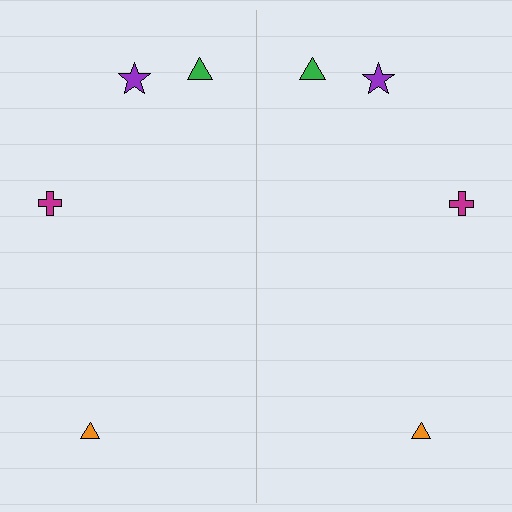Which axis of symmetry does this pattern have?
The pattern has a vertical axis of symmetry running through the center of the image.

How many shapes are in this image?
There are 8 shapes in this image.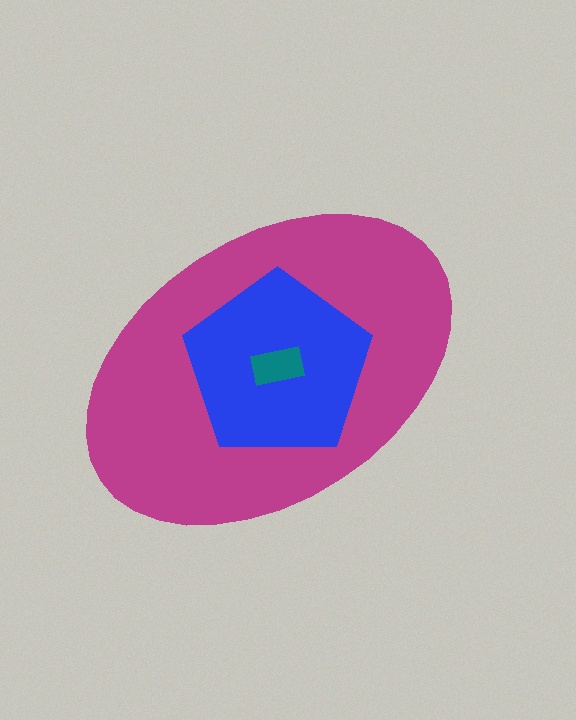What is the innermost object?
The teal rectangle.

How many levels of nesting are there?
3.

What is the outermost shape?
The magenta ellipse.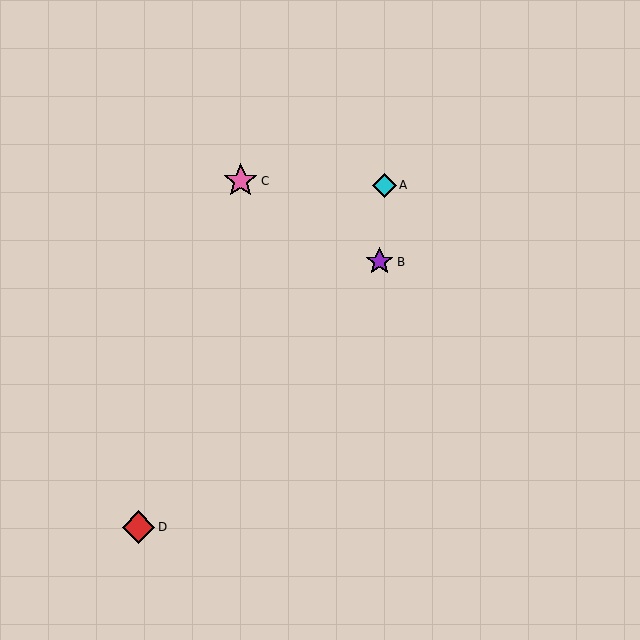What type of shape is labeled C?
Shape C is a pink star.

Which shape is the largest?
The pink star (labeled C) is the largest.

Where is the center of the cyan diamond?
The center of the cyan diamond is at (385, 185).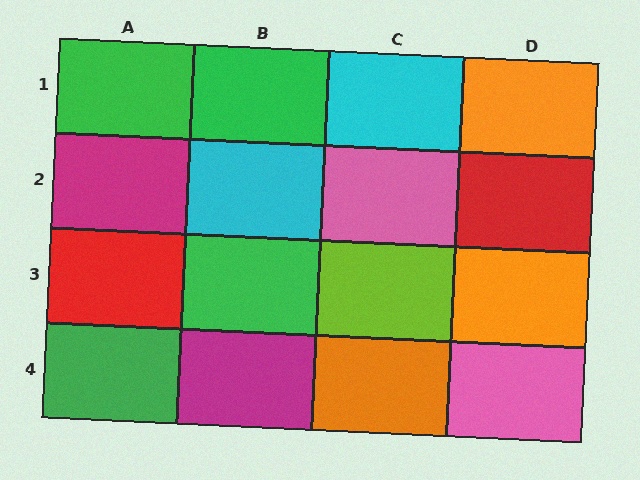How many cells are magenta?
2 cells are magenta.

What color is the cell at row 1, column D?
Orange.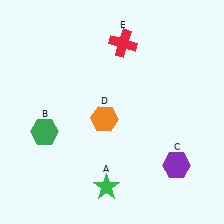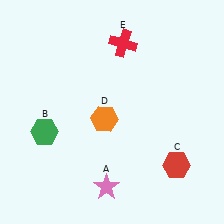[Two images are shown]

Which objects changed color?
A changed from green to pink. C changed from purple to red.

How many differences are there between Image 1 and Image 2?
There are 2 differences between the two images.